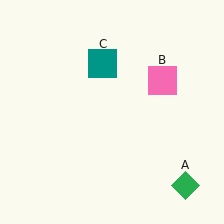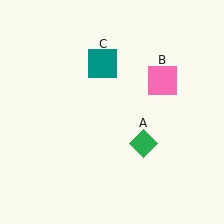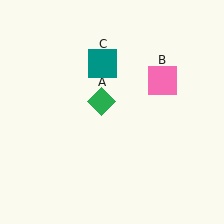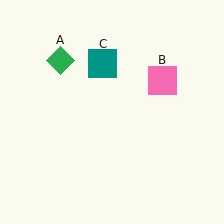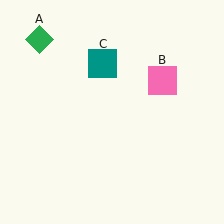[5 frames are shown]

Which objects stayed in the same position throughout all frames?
Pink square (object B) and teal square (object C) remained stationary.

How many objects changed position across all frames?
1 object changed position: green diamond (object A).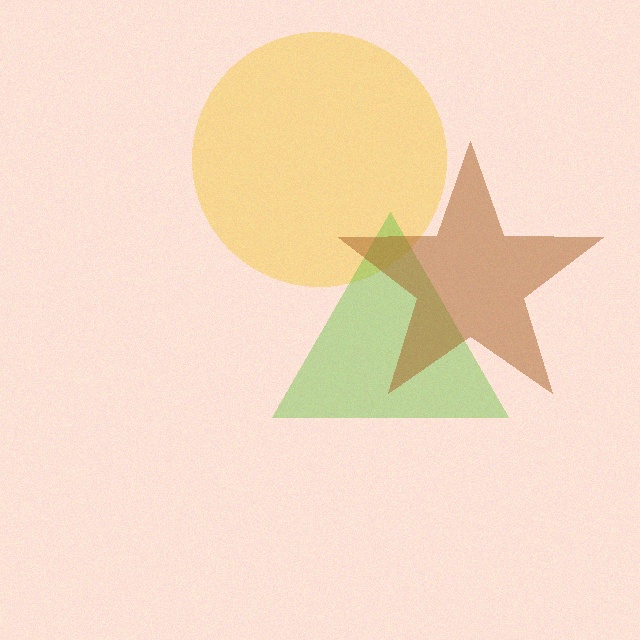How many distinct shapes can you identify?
There are 3 distinct shapes: a yellow circle, a lime triangle, a brown star.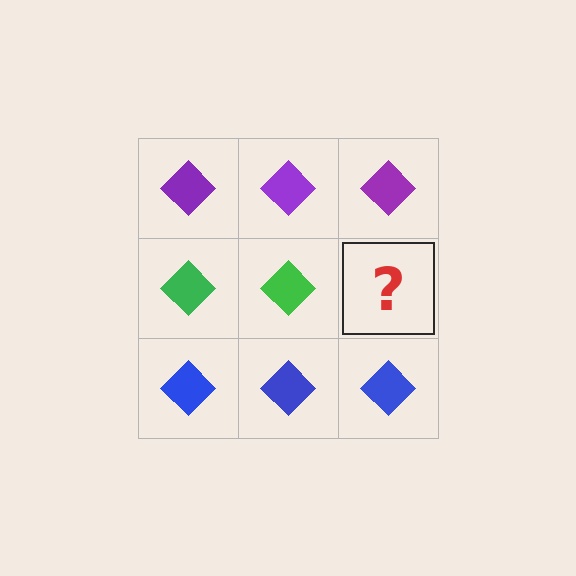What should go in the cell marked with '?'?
The missing cell should contain a green diamond.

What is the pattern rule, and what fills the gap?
The rule is that each row has a consistent color. The gap should be filled with a green diamond.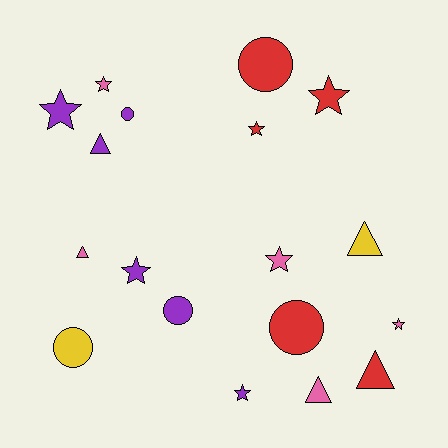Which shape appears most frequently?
Star, with 8 objects.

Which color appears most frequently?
Purple, with 6 objects.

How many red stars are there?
There are 2 red stars.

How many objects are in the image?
There are 18 objects.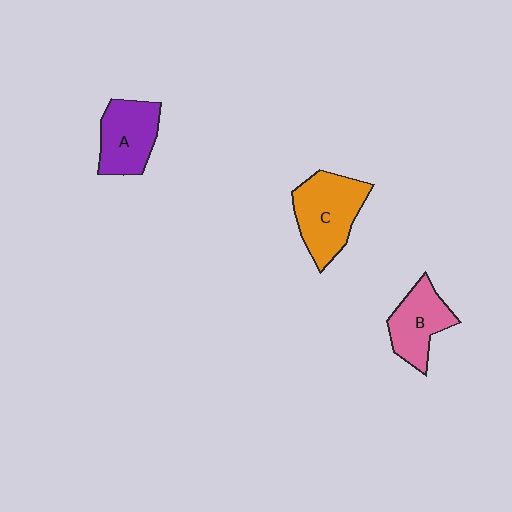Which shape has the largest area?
Shape C (orange).